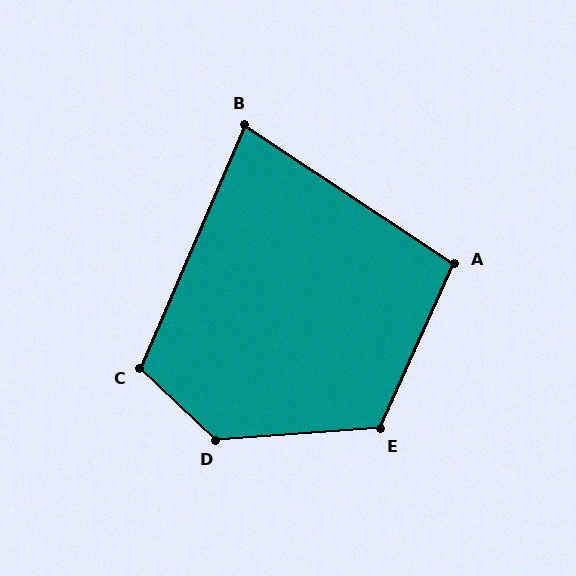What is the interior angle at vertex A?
Approximately 99 degrees (obtuse).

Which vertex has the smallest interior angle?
B, at approximately 80 degrees.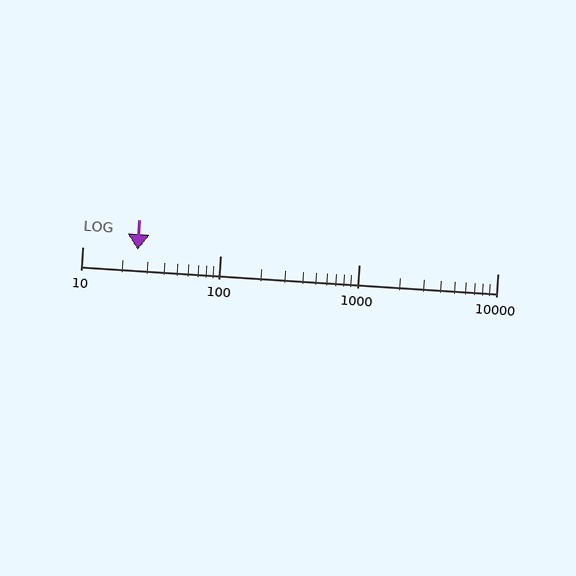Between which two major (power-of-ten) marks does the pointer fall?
The pointer is between 10 and 100.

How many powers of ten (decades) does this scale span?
The scale spans 3 decades, from 10 to 10000.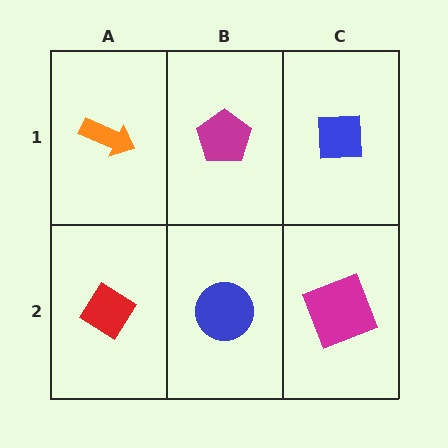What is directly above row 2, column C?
A blue square.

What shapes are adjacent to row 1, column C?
A magenta square (row 2, column C), a magenta pentagon (row 1, column B).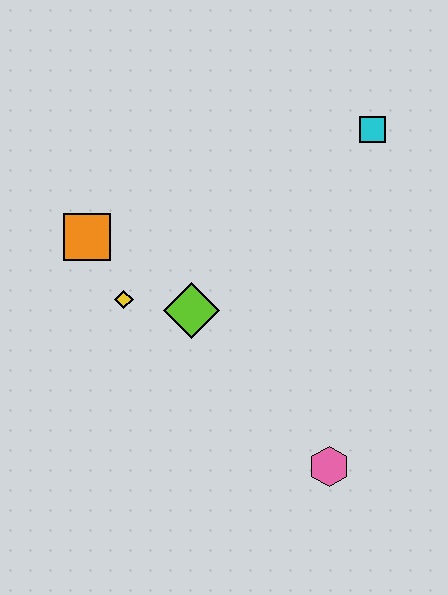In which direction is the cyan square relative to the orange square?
The cyan square is to the right of the orange square.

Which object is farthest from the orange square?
The pink hexagon is farthest from the orange square.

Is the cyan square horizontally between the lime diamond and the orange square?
No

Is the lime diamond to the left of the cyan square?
Yes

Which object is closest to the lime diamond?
The yellow diamond is closest to the lime diamond.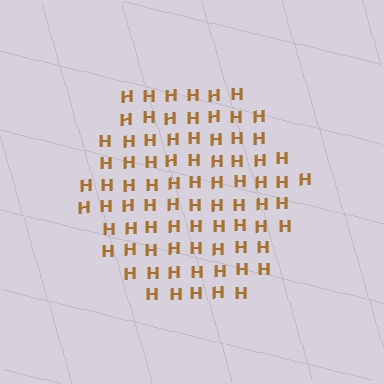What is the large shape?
The large shape is a hexagon.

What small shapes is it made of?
It is made of small letter H's.